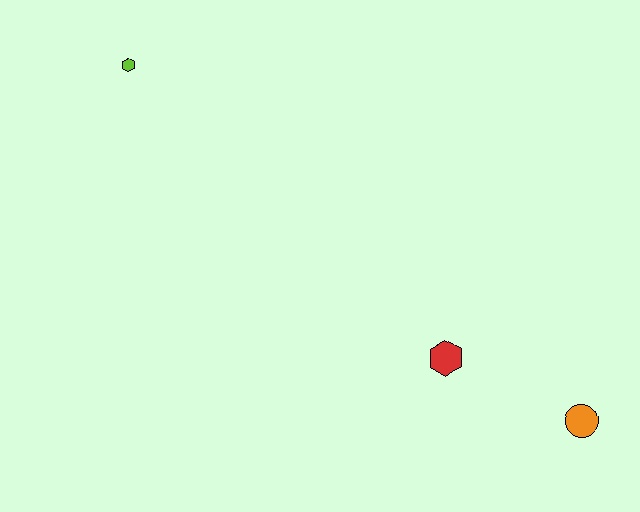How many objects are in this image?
There are 3 objects.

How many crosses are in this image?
There are no crosses.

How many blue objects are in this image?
There are no blue objects.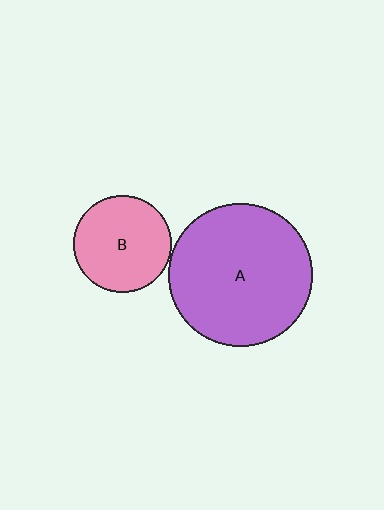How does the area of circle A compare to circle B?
Approximately 2.2 times.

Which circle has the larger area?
Circle A (purple).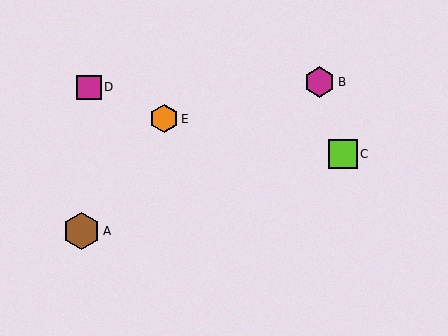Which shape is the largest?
The brown hexagon (labeled A) is the largest.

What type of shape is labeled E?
Shape E is an orange hexagon.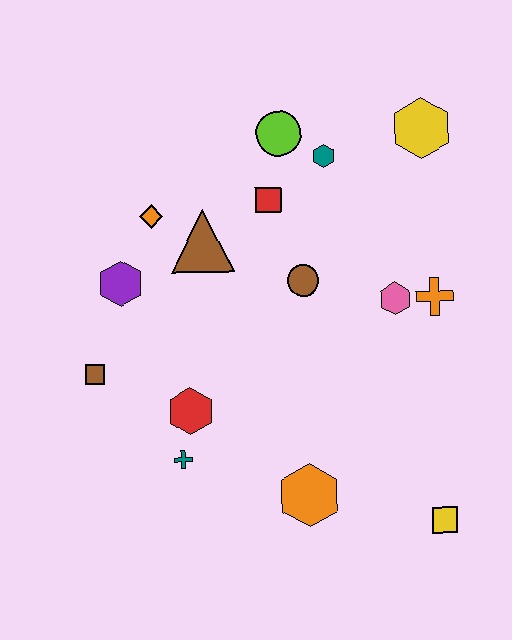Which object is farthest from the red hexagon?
The yellow hexagon is farthest from the red hexagon.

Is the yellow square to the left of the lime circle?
No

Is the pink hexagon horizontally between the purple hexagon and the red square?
No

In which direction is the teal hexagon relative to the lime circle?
The teal hexagon is to the right of the lime circle.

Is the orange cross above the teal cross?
Yes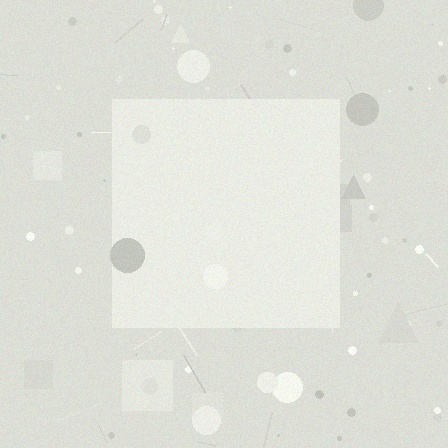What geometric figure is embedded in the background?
A square is embedded in the background.